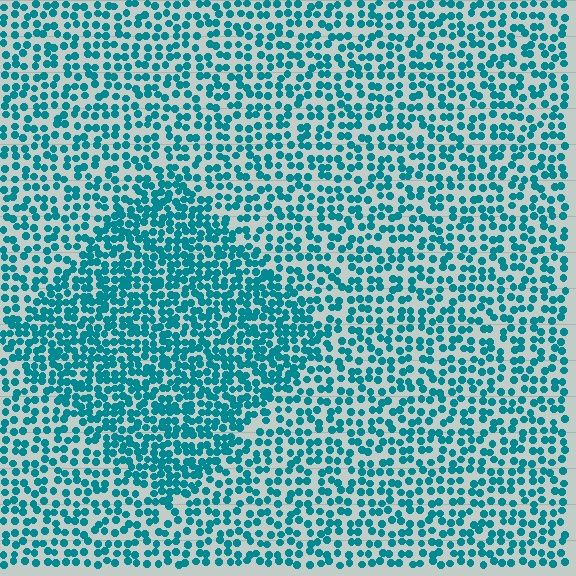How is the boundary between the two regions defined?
The boundary is defined by a change in element density (approximately 1.7x ratio). All elements are the same color, size, and shape.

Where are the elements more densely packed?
The elements are more densely packed inside the diamond boundary.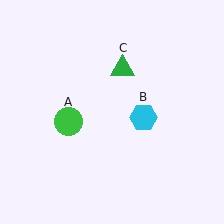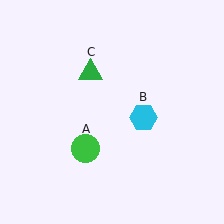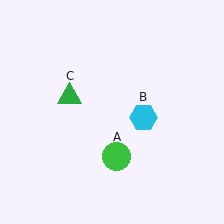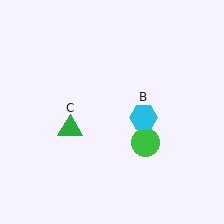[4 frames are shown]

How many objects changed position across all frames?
2 objects changed position: green circle (object A), green triangle (object C).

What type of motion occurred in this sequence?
The green circle (object A), green triangle (object C) rotated counterclockwise around the center of the scene.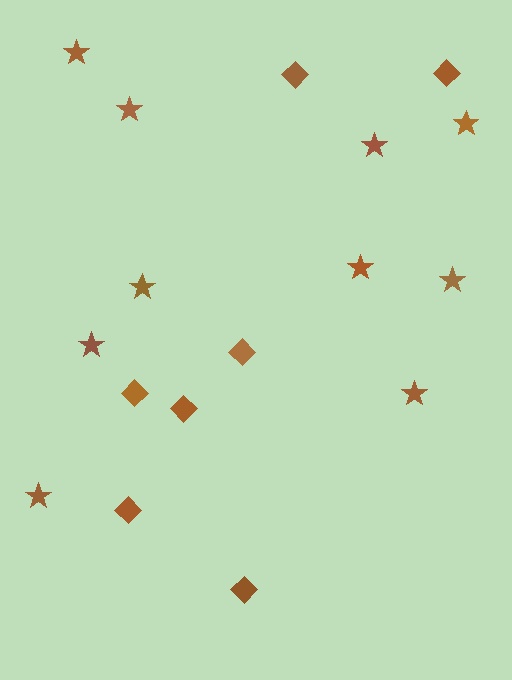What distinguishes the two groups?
There are 2 groups: one group of diamonds (7) and one group of stars (10).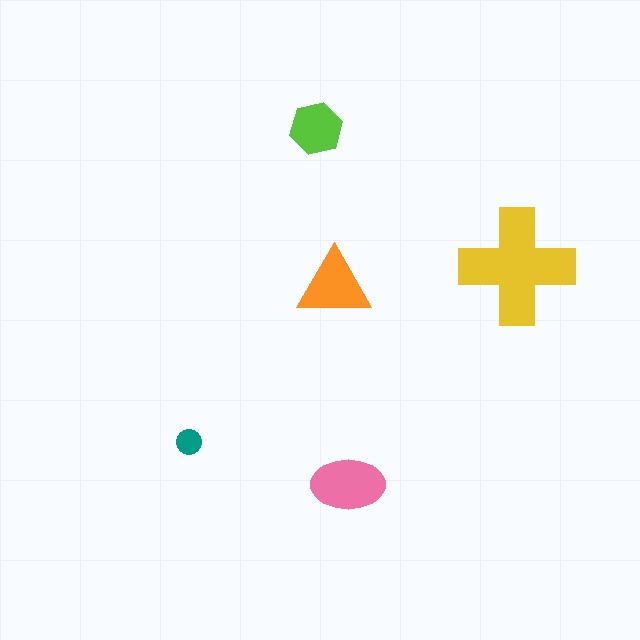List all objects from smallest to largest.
The teal circle, the lime hexagon, the orange triangle, the pink ellipse, the yellow cross.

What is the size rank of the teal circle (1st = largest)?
5th.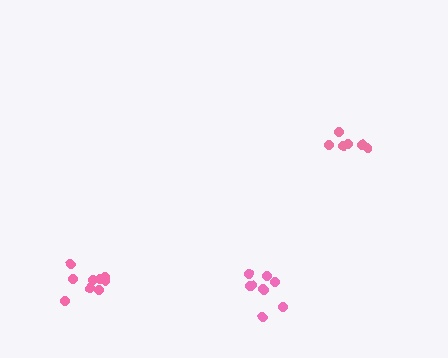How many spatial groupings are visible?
There are 3 spatial groupings.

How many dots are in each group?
Group 1: 9 dots, Group 2: 6 dots, Group 3: 9 dots (24 total).